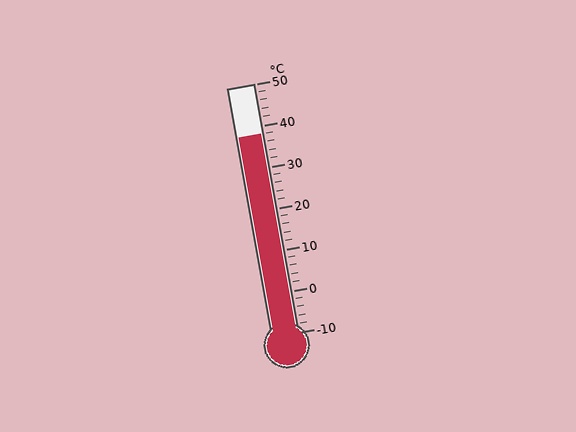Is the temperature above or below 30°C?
The temperature is above 30°C.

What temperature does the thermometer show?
The thermometer shows approximately 38°C.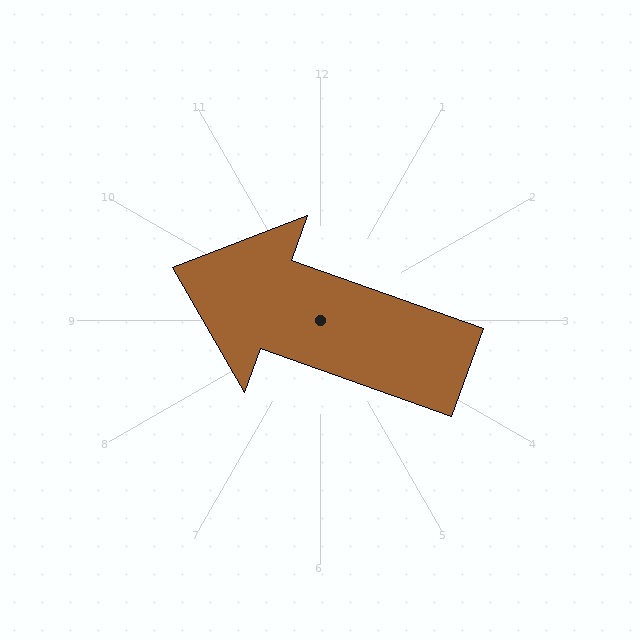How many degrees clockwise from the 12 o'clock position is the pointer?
Approximately 290 degrees.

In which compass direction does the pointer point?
West.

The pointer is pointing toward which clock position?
Roughly 10 o'clock.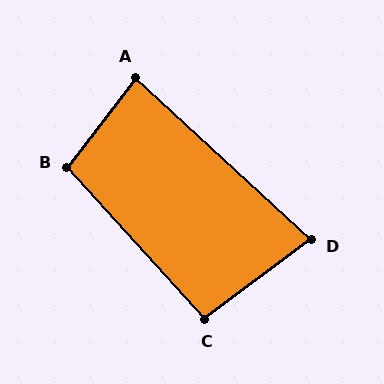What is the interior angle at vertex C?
Approximately 95 degrees (obtuse).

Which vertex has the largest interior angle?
B, at approximately 100 degrees.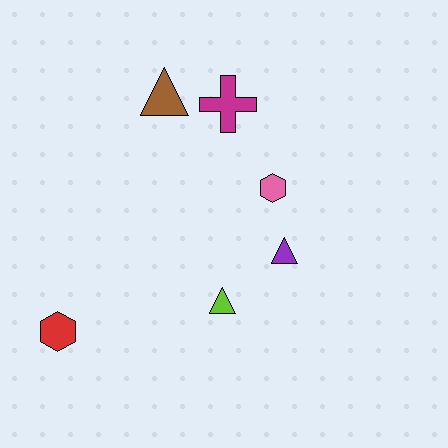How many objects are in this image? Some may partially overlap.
There are 6 objects.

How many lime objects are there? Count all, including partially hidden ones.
There is 1 lime object.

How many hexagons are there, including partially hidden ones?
There are 2 hexagons.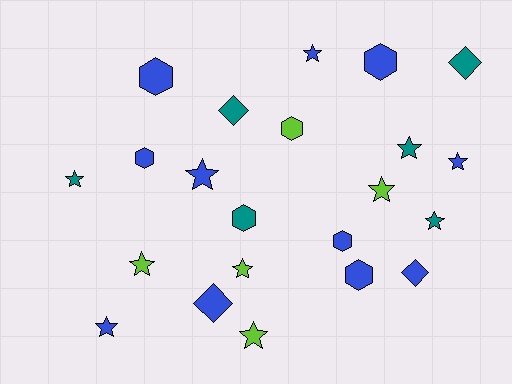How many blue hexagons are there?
There are 5 blue hexagons.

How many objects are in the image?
There are 22 objects.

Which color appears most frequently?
Blue, with 11 objects.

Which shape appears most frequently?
Star, with 11 objects.